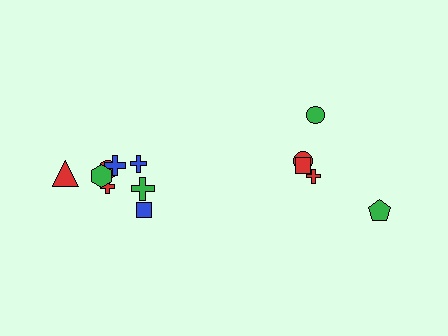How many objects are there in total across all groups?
There are 13 objects.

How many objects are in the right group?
There are 5 objects.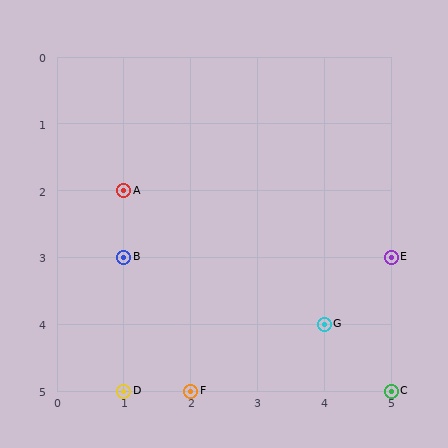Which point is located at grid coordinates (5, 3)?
Point E is at (5, 3).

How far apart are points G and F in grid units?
Points G and F are 2 columns and 1 row apart (about 2.2 grid units diagonally).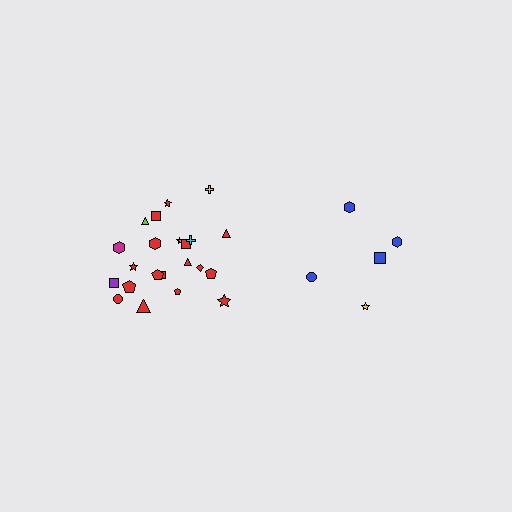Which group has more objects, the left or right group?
The left group.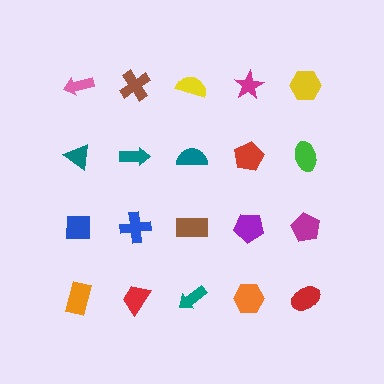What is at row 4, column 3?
A teal arrow.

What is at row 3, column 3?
A brown rectangle.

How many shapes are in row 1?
5 shapes.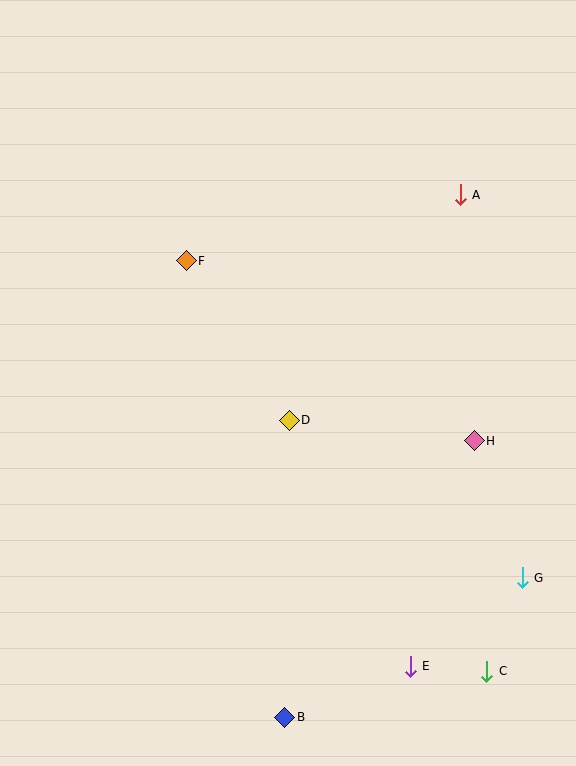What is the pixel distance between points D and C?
The distance between D and C is 319 pixels.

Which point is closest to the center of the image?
Point D at (289, 420) is closest to the center.